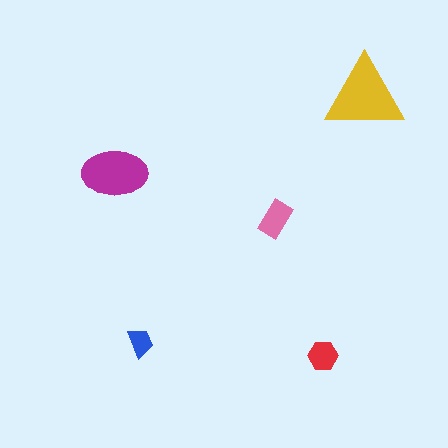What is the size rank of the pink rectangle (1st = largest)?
3rd.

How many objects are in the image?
There are 5 objects in the image.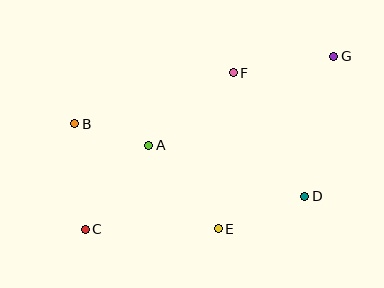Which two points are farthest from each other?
Points C and G are farthest from each other.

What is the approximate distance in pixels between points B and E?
The distance between B and E is approximately 178 pixels.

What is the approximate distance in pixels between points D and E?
The distance between D and E is approximately 92 pixels.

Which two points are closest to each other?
Points A and B are closest to each other.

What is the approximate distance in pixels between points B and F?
The distance between B and F is approximately 167 pixels.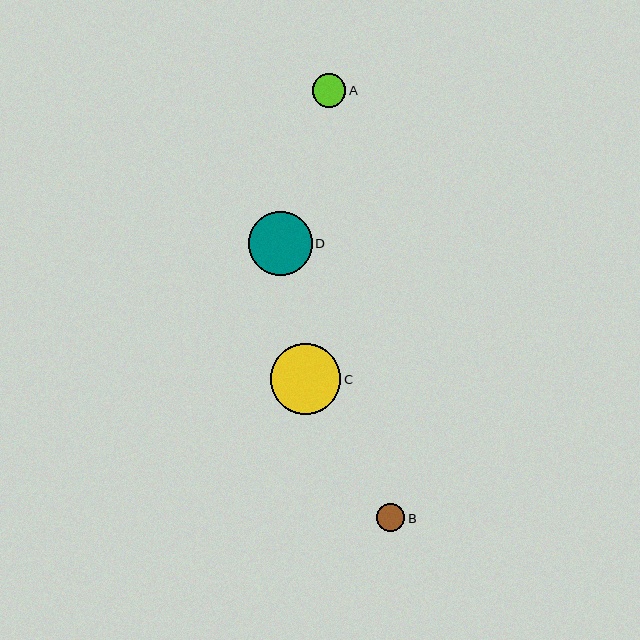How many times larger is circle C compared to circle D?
Circle C is approximately 1.1 times the size of circle D.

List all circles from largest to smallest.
From largest to smallest: C, D, A, B.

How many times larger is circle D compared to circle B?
Circle D is approximately 2.3 times the size of circle B.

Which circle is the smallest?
Circle B is the smallest with a size of approximately 28 pixels.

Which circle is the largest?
Circle C is the largest with a size of approximately 70 pixels.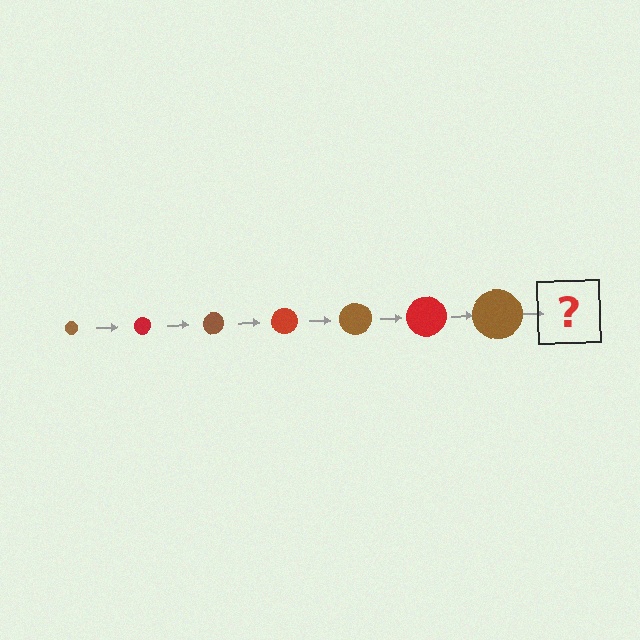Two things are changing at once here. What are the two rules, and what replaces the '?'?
The two rules are that the circle grows larger each step and the color cycles through brown and red. The '?' should be a red circle, larger than the previous one.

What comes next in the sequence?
The next element should be a red circle, larger than the previous one.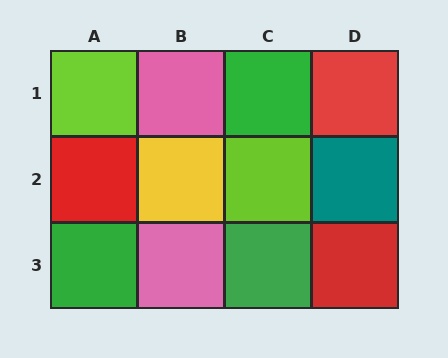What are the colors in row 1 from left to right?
Lime, pink, green, red.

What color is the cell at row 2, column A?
Red.